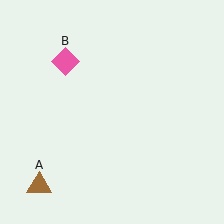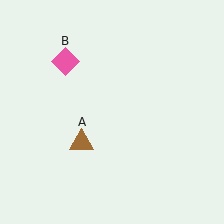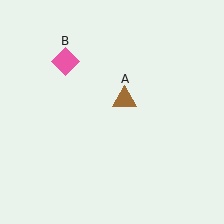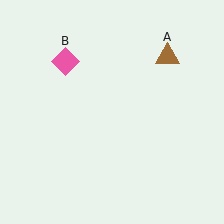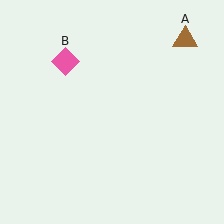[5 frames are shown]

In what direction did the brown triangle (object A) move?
The brown triangle (object A) moved up and to the right.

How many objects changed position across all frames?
1 object changed position: brown triangle (object A).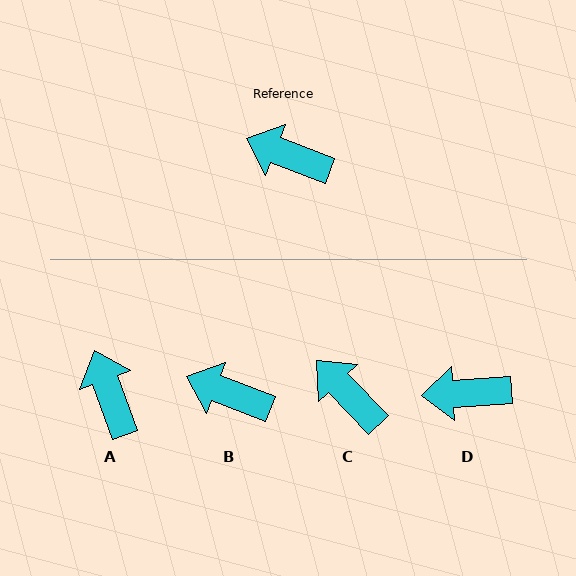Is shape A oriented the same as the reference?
No, it is off by about 49 degrees.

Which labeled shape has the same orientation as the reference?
B.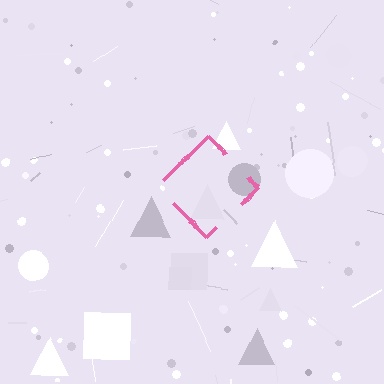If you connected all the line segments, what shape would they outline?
They would outline a diamond.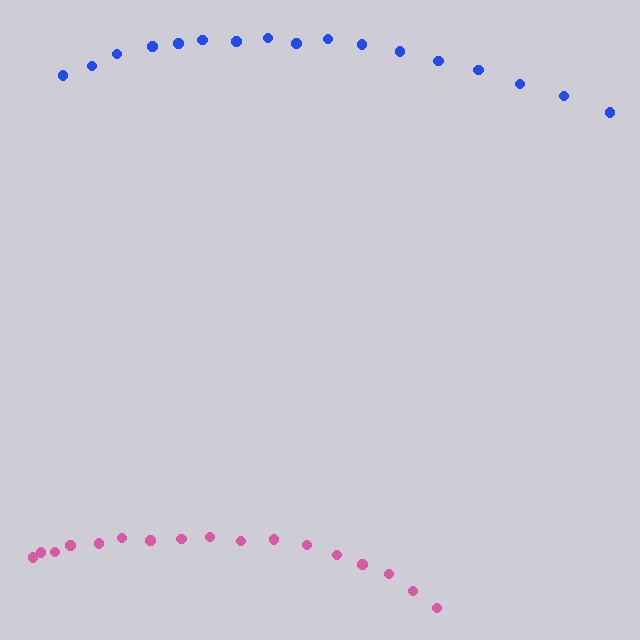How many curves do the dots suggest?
There are 2 distinct paths.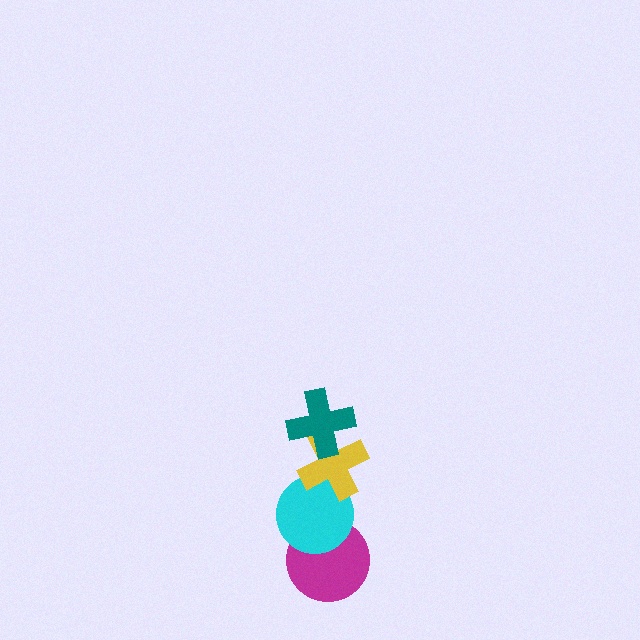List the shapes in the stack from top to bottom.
From top to bottom: the teal cross, the yellow cross, the cyan circle, the magenta circle.